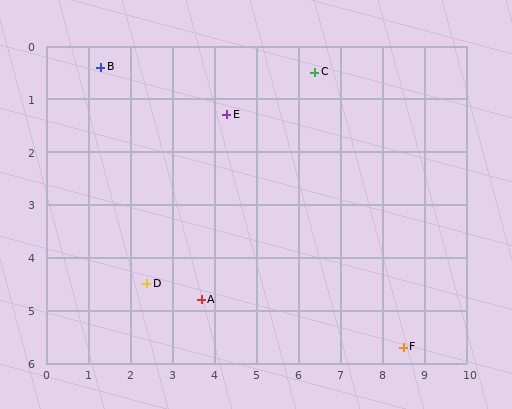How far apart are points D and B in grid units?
Points D and B are about 4.2 grid units apart.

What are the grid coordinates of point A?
Point A is at approximately (3.7, 4.8).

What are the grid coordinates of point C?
Point C is at approximately (6.4, 0.5).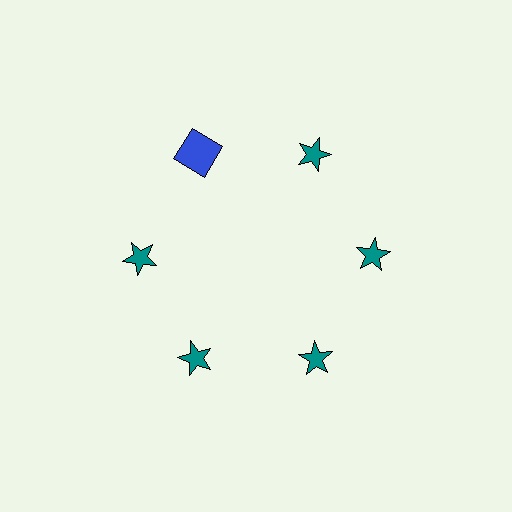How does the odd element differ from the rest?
It differs in both color (blue instead of teal) and shape (square instead of star).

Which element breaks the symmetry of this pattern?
The blue square at roughly the 11 o'clock position breaks the symmetry. All other shapes are teal stars.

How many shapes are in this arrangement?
There are 6 shapes arranged in a ring pattern.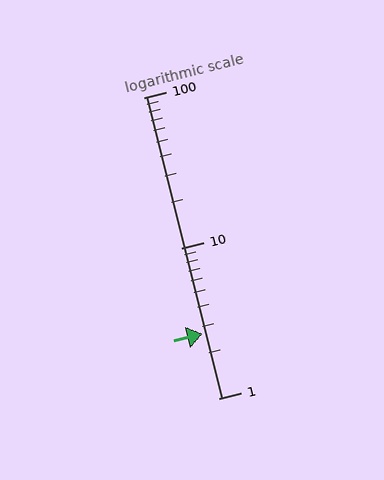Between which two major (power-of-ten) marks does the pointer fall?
The pointer is between 1 and 10.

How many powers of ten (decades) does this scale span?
The scale spans 2 decades, from 1 to 100.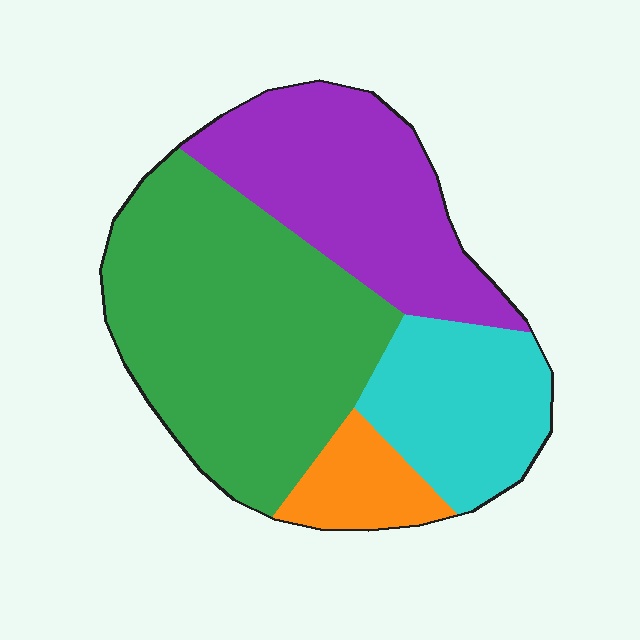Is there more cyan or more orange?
Cyan.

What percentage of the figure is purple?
Purple covers roughly 30% of the figure.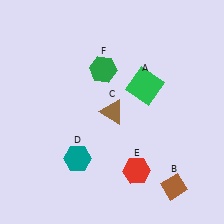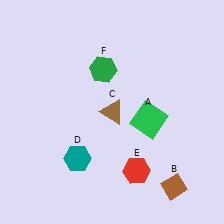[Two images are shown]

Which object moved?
The green square (A) moved down.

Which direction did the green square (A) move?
The green square (A) moved down.